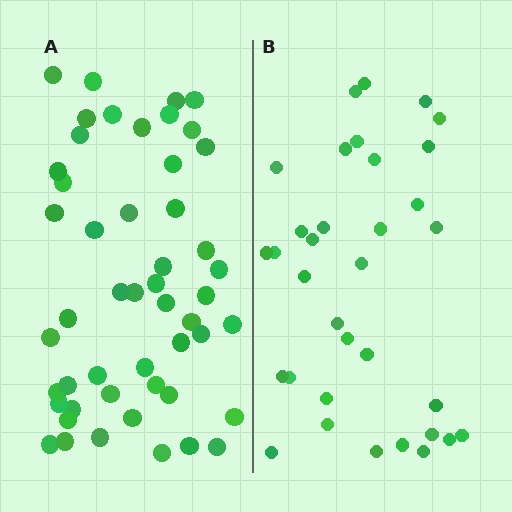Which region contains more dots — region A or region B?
Region A (the left region) has more dots.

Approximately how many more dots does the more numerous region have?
Region A has approximately 15 more dots than region B.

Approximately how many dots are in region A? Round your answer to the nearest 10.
About 50 dots.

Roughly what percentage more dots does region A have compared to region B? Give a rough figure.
About 45% more.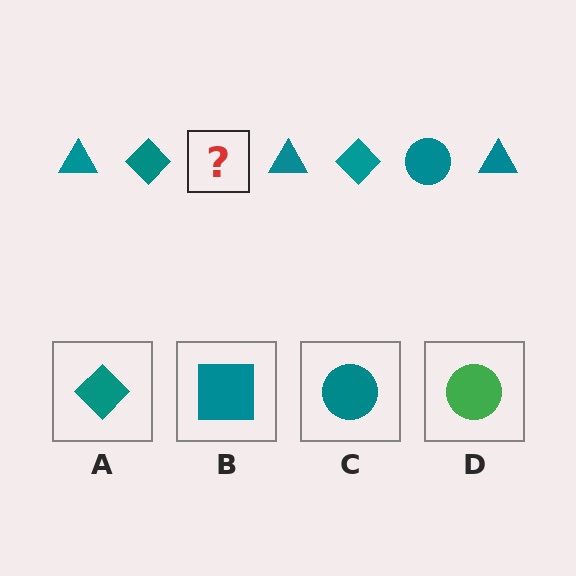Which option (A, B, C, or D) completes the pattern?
C.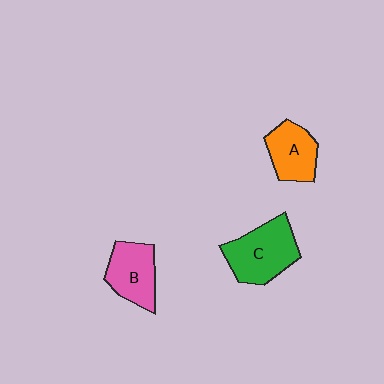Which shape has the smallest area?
Shape A (orange).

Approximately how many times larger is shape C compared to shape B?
Approximately 1.3 times.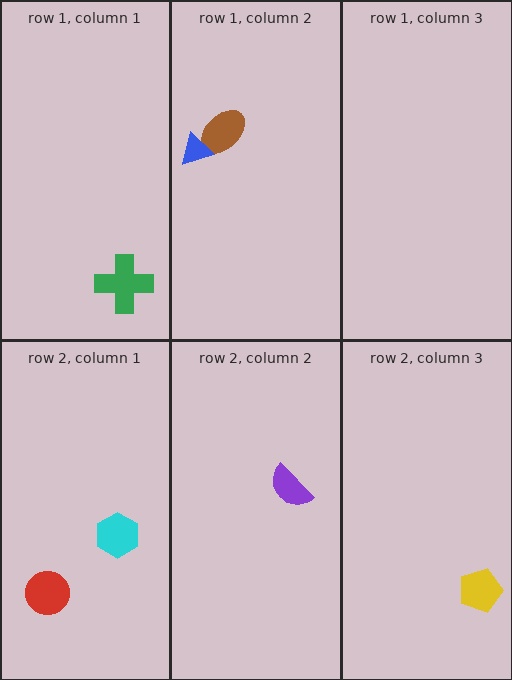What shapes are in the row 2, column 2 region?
The purple semicircle.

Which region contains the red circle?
The row 2, column 1 region.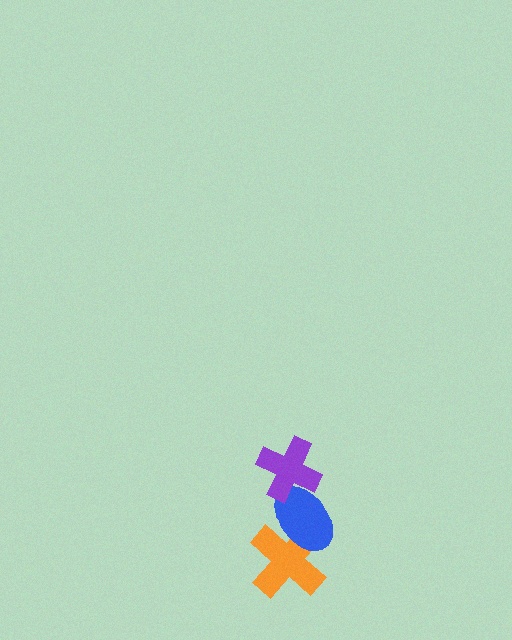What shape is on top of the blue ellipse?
The purple cross is on top of the blue ellipse.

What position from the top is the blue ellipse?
The blue ellipse is 2nd from the top.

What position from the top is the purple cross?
The purple cross is 1st from the top.